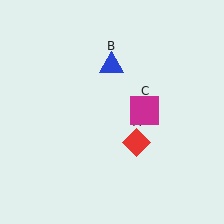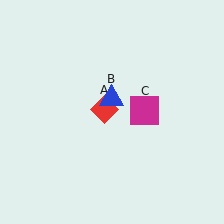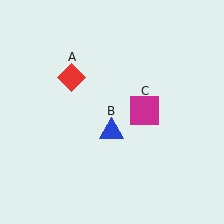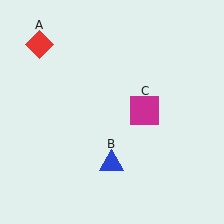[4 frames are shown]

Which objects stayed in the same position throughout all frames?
Magenta square (object C) remained stationary.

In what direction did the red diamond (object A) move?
The red diamond (object A) moved up and to the left.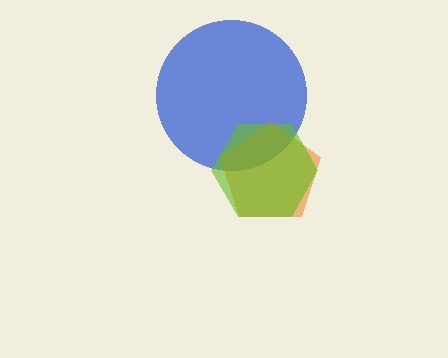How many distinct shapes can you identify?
There are 3 distinct shapes: a blue circle, an orange pentagon, a lime hexagon.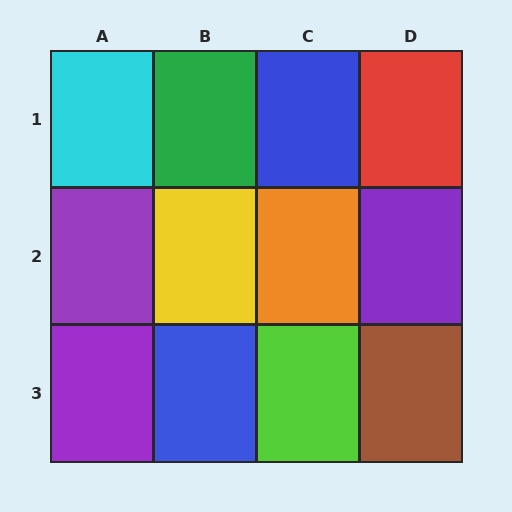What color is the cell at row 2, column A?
Purple.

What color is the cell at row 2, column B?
Yellow.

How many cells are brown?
1 cell is brown.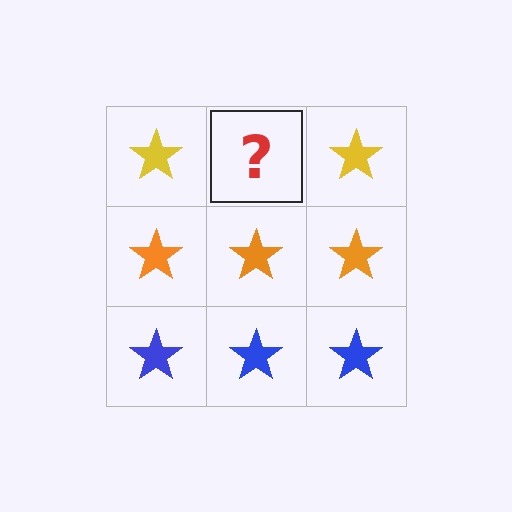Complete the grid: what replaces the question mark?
The question mark should be replaced with a yellow star.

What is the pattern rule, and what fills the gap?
The rule is that each row has a consistent color. The gap should be filled with a yellow star.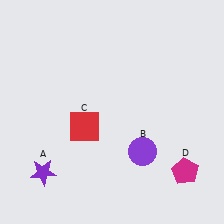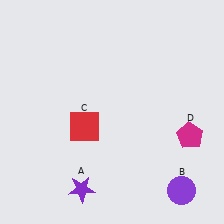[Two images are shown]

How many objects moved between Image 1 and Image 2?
3 objects moved between the two images.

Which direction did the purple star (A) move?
The purple star (A) moved right.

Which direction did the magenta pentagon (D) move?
The magenta pentagon (D) moved up.